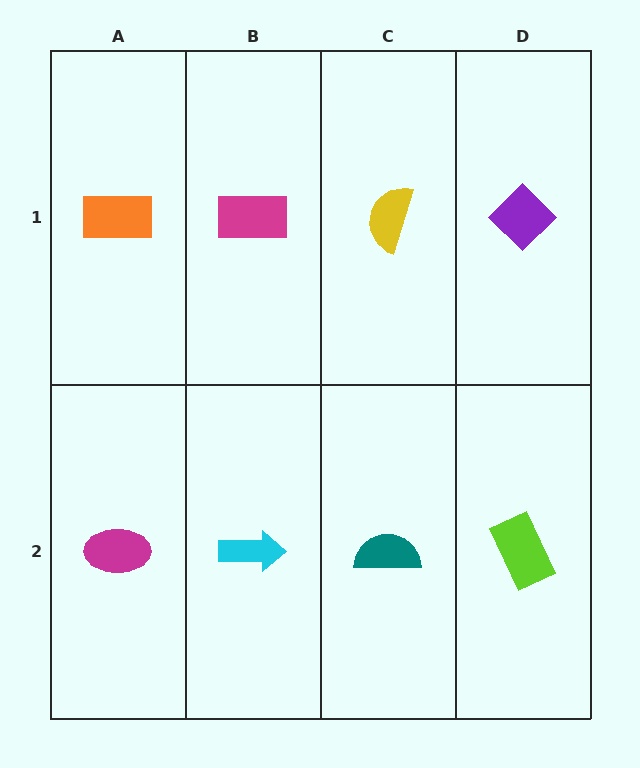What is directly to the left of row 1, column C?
A magenta rectangle.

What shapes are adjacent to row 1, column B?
A cyan arrow (row 2, column B), an orange rectangle (row 1, column A), a yellow semicircle (row 1, column C).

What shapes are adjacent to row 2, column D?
A purple diamond (row 1, column D), a teal semicircle (row 2, column C).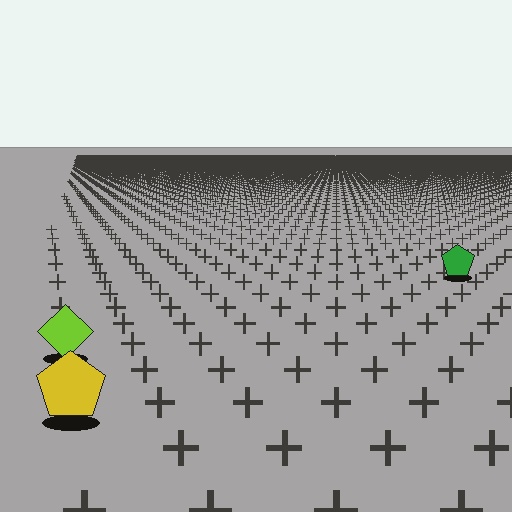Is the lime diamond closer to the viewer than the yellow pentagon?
No. The yellow pentagon is closer — you can tell from the texture gradient: the ground texture is coarser near it.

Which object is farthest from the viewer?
The green pentagon is farthest from the viewer. It appears smaller and the ground texture around it is denser.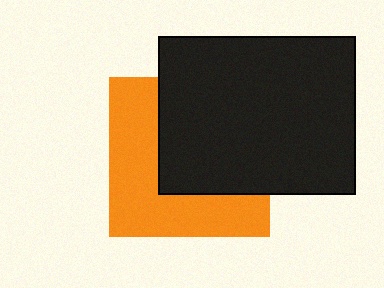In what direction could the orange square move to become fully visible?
The orange square could move toward the lower-left. That would shift it out from behind the black rectangle entirely.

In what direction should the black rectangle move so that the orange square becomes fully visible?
The black rectangle should move toward the upper-right. That is the shortest direction to clear the overlap and leave the orange square fully visible.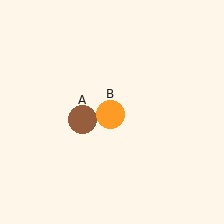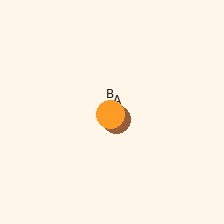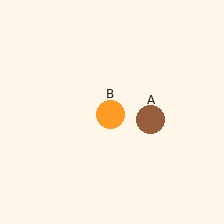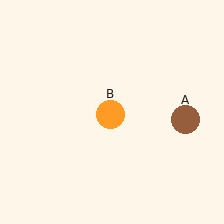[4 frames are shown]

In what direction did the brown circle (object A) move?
The brown circle (object A) moved right.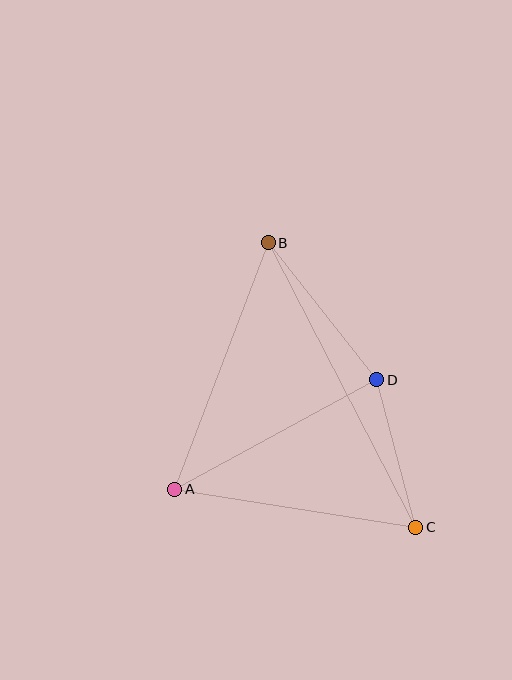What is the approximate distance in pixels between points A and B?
The distance between A and B is approximately 263 pixels.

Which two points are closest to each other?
Points C and D are closest to each other.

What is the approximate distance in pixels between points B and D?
The distance between B and D is approximately 175 pixels.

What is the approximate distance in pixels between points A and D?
The distance between A and D is approximately 230 pixels.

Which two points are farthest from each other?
Points B and C are farthest from each other.